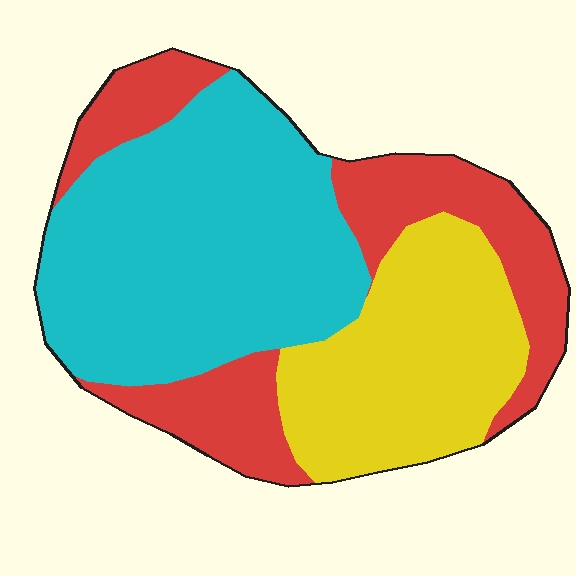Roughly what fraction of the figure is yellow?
Yellow takes up about one quarter (1/4) of the figure.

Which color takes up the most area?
Cyan, at roughly 45%.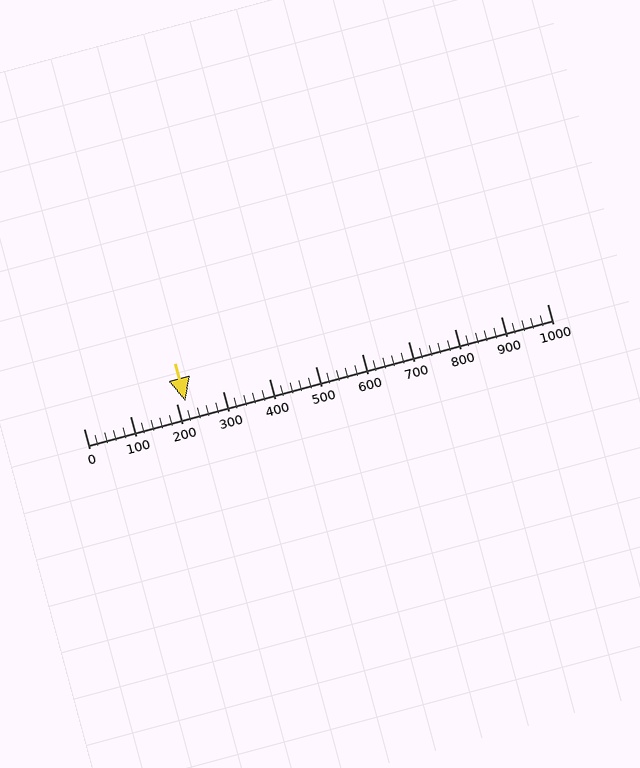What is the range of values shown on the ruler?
The ruler shows values from 0 to 1000.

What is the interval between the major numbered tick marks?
The major tick marks are spaced 100 units apart.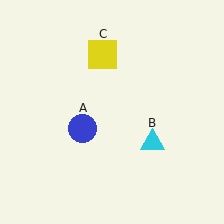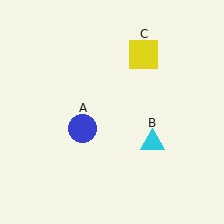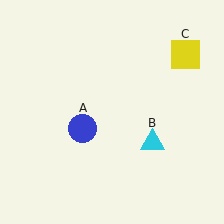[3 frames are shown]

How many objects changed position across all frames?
1 object changed position: yellow square (object C).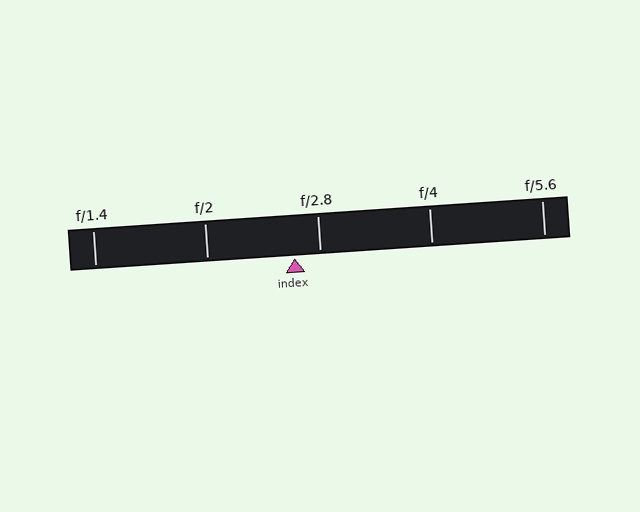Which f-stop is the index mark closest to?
The index mark is closest to f/2.8.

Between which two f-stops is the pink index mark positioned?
The index mark is between f/2 and f/2.8.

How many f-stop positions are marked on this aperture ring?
There are 5 f-stop positions marked.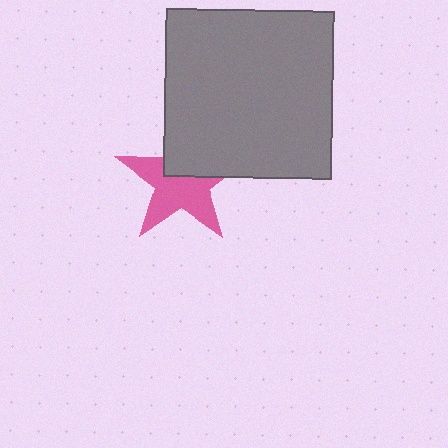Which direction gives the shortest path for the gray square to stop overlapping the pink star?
Moving up gives the shortest separation.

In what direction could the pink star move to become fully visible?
The pink star could move down. That would shift it out from behind the gray square entirely.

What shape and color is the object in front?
The object in front is a gray square.